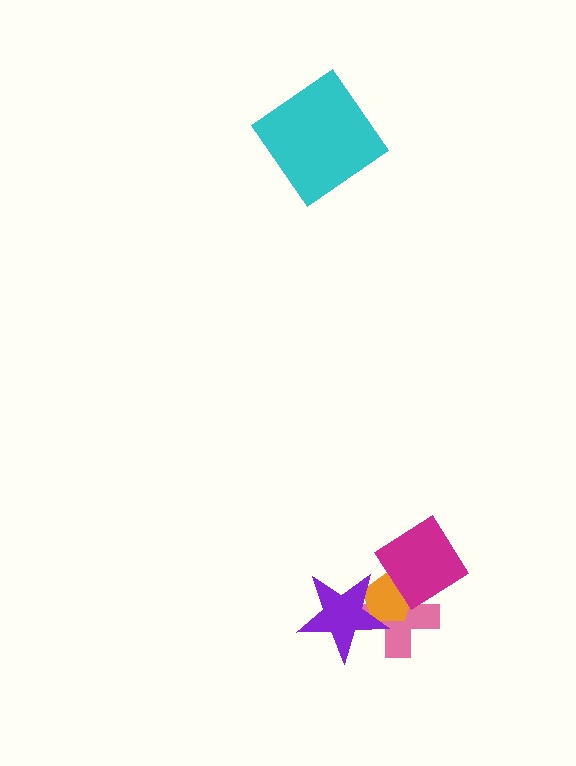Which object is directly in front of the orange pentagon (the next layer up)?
The magenta diamond is directly in front of the orange pentagon.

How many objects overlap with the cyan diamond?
0 objects overlap with the cyan diamond.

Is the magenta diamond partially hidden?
No, no other shape covers it.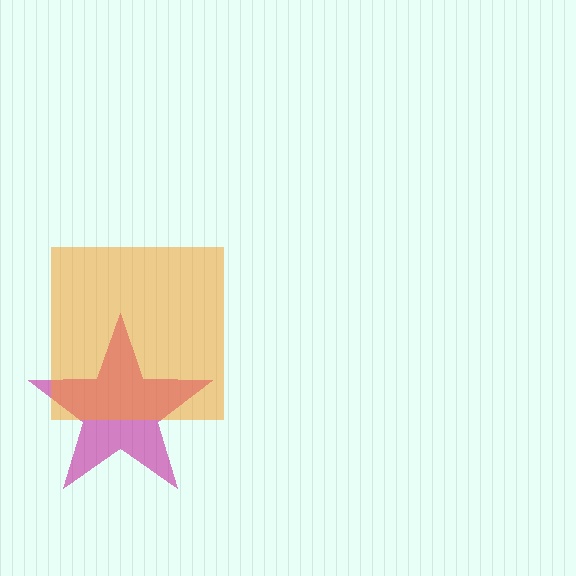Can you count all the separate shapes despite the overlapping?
Yes, there are 2 separate shapes.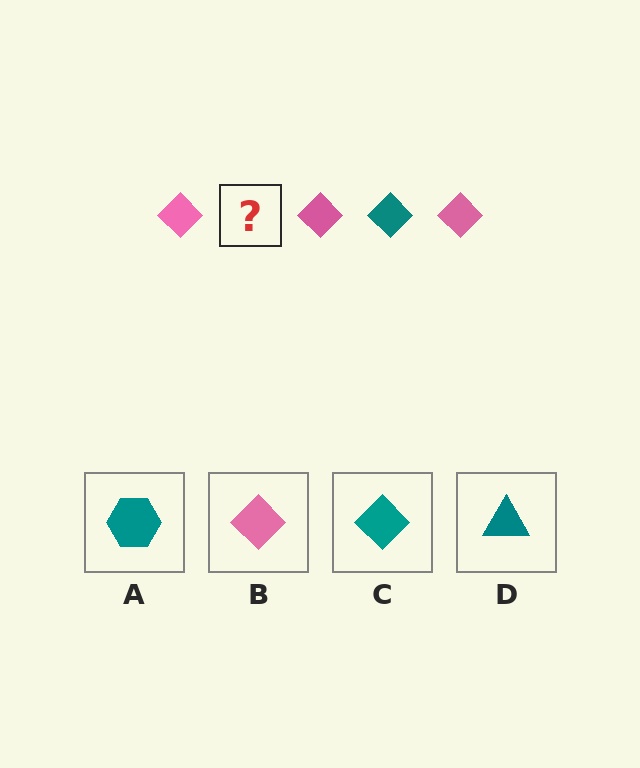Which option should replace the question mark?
Option C.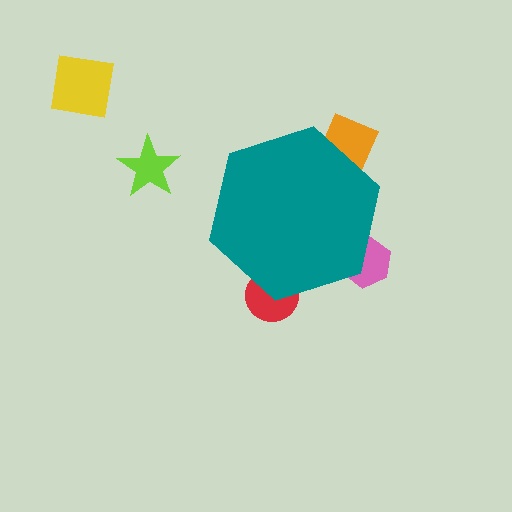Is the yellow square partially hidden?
No, the yellow square is fully visible.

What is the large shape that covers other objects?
A teal hexagon.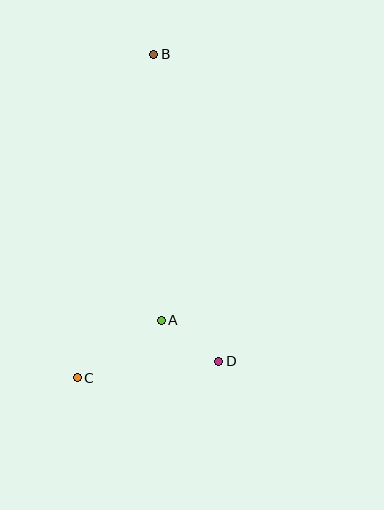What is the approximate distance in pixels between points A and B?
The distance between A and B is approximately 266 pixels.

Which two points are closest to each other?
Points A and D are closest to each other.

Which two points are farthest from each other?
Points B and C are farthest from each other.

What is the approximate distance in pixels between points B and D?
The distance between B and D is approximately 314 pixels.